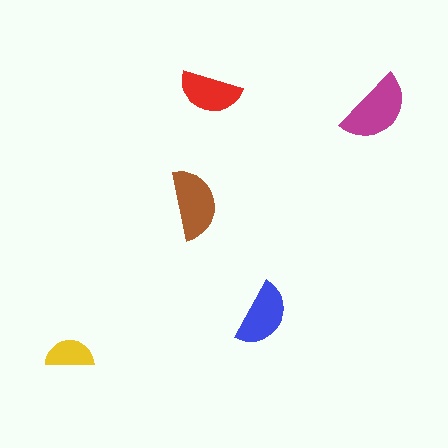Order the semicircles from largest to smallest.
the magenta one, the brown one, the blue one, the red one, the yellow one.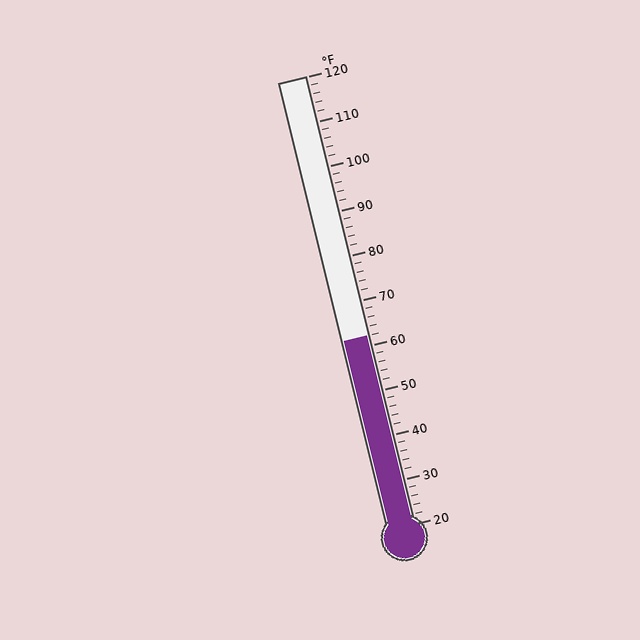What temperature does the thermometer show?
The thermometer shows approximately 62°F.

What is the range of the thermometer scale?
The thermometer scale ranges from 20°F to 120°F.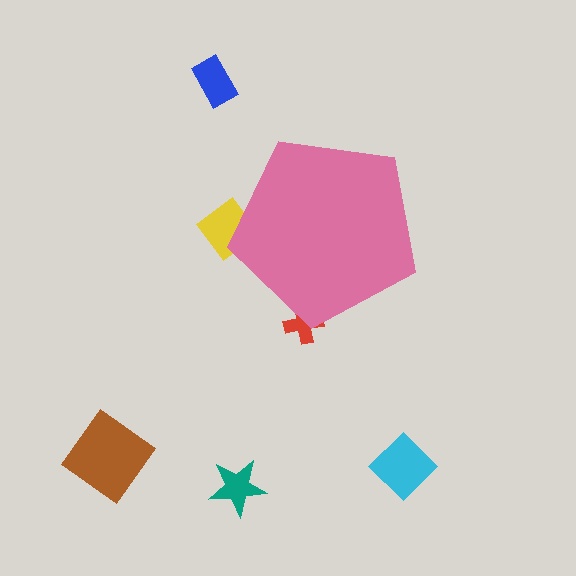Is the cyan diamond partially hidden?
No, the cyan diamond is fully visible.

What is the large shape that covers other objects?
A pink pentagon.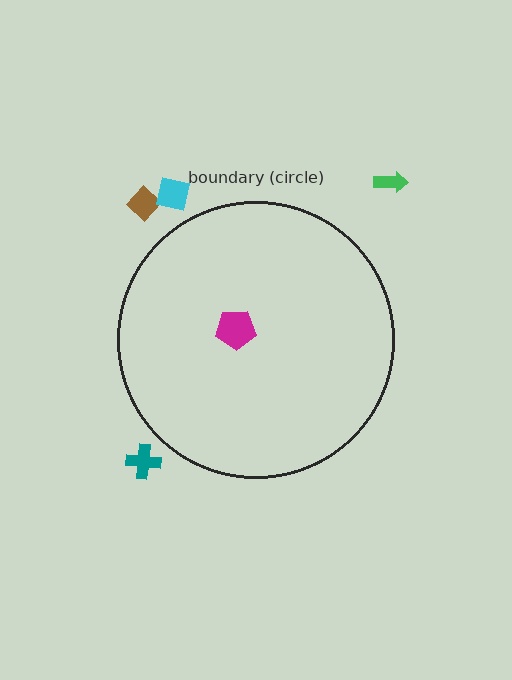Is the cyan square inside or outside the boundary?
Outside.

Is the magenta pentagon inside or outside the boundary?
Inside.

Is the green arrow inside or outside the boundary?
Outside.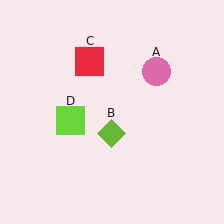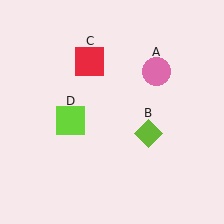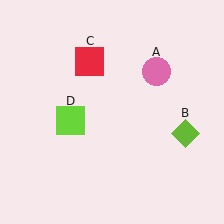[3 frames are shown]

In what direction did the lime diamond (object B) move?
The lime diamond (object B) moved right.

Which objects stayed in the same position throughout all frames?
Pink circle (object A) and red square (object C) and lime square (object D) remained stationary.